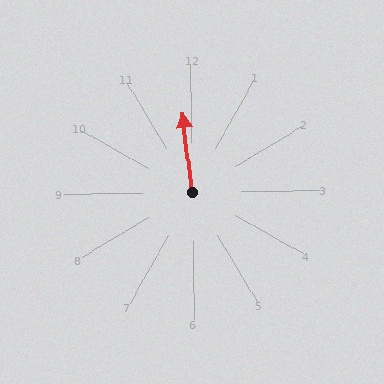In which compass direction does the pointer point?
North.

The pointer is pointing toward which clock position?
Roughly 12 o'clock.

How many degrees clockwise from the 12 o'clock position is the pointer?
Approximately 354 degrees.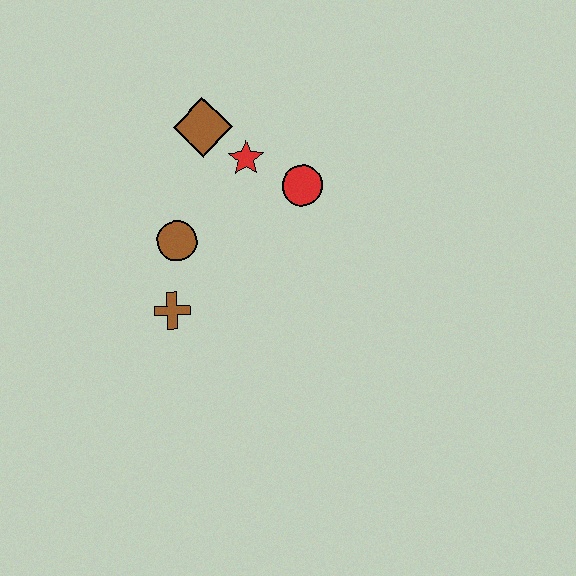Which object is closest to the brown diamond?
The red star is closest to the brown diamond.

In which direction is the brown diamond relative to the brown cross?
The brown diamond is above the brown cross.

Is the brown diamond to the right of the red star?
No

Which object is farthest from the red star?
The brown cross is farthest from the red star.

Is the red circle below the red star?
Yes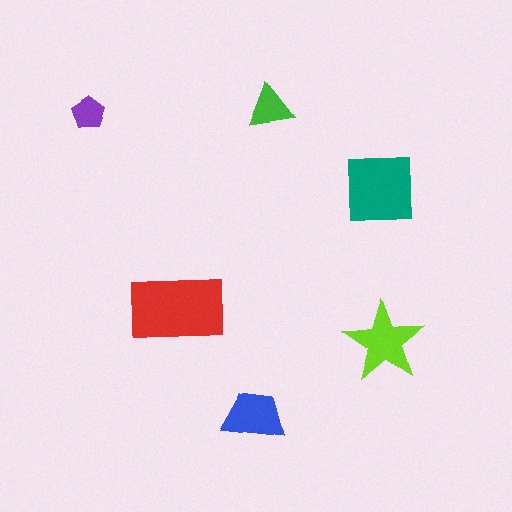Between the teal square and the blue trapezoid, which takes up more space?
The teal square.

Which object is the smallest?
The purple pentagon.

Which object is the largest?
The red rectangle.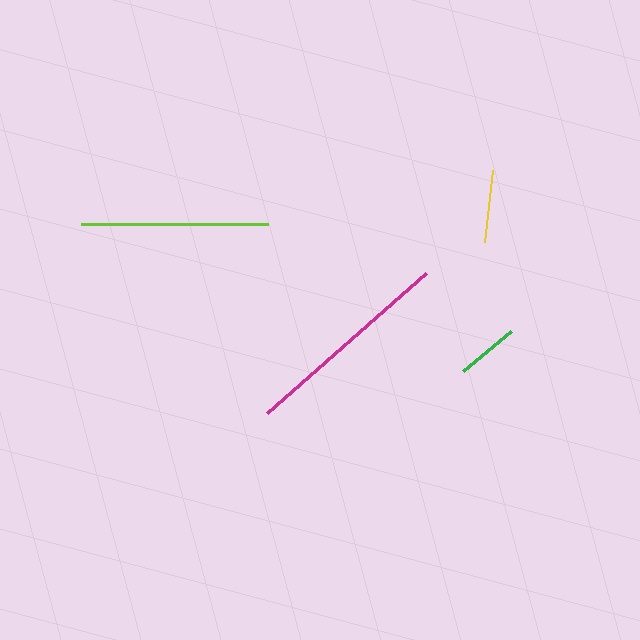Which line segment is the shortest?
The green line is the shortest at approximately 62 pixels.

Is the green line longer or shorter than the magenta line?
The magenta line is longer than the green line.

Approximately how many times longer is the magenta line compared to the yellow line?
The magenta line is approximately 2.9 times the length of the yellow line.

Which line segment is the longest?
The magenta line is the longest at approximately 212 pixels.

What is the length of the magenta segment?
The magenta segment is approximately 212 pixels long.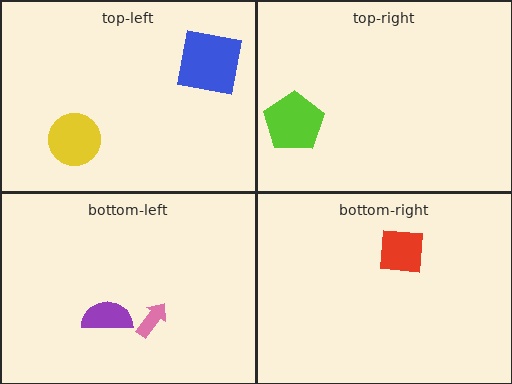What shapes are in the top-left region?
The yellow circle, the blue square.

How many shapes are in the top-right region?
1.